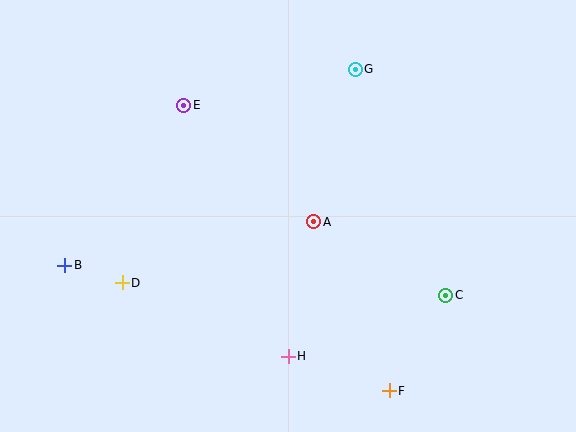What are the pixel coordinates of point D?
Point D is at (122, 283).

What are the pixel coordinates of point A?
Point A is at (314, 222).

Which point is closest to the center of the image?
Point A at (314, 222) is closest to the center.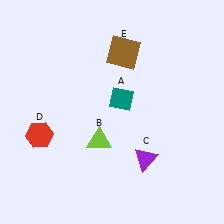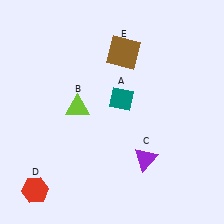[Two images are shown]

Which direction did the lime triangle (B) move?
The lime triangle (B) moved up.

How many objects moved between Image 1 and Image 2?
2 objects moved between the two images.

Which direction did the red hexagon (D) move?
The red hexagon (D) moved down.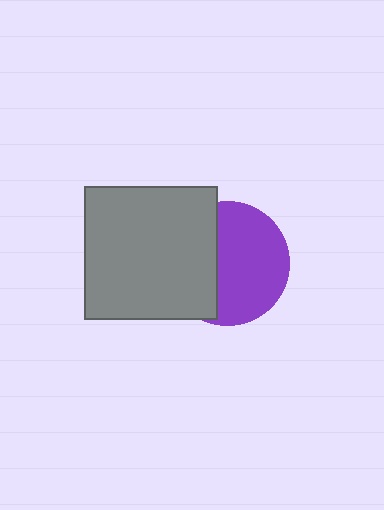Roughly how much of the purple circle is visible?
About half of it is visible (roughly 61%).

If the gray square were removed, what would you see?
You would see the complete purple circle.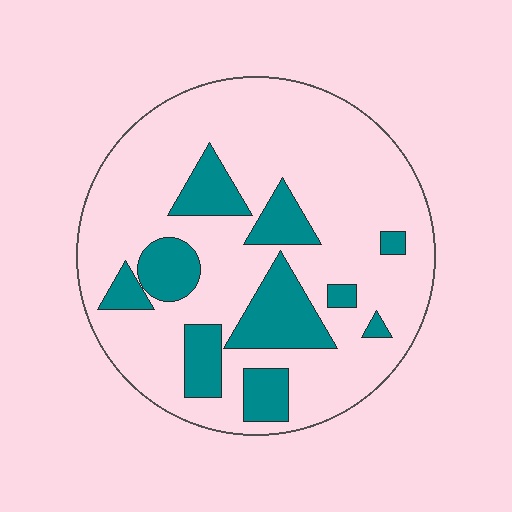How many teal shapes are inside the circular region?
10.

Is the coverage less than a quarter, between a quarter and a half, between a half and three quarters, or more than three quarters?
Less than a quarter.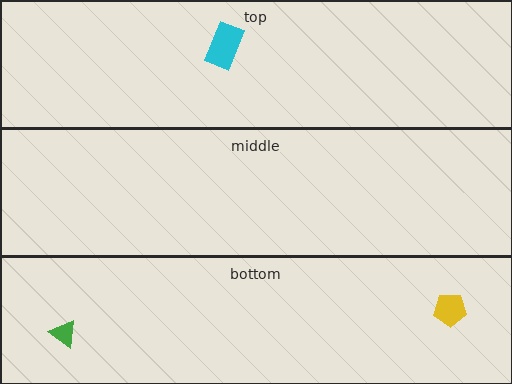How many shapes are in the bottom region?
2.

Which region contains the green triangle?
The bottom region.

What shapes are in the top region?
The cyan rectangle.